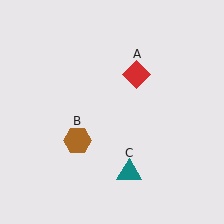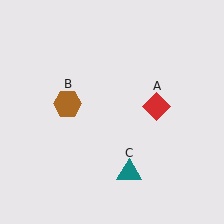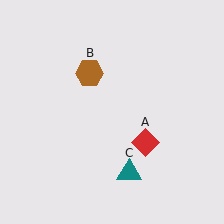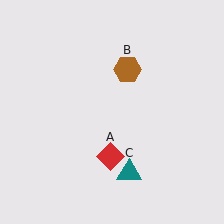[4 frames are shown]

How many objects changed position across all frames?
2 objects changed position: red diamond (object A), brown hexagon (object B).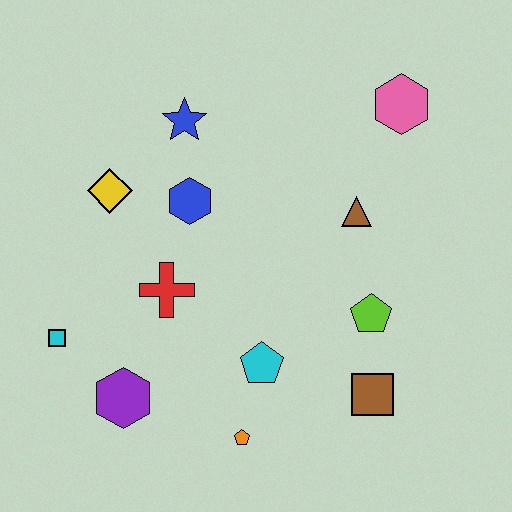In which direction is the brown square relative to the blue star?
The brown square is below the blue star.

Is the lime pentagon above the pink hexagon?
No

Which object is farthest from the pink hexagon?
The cyan square is farthest from the pink hexagon.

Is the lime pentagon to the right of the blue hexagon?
Yes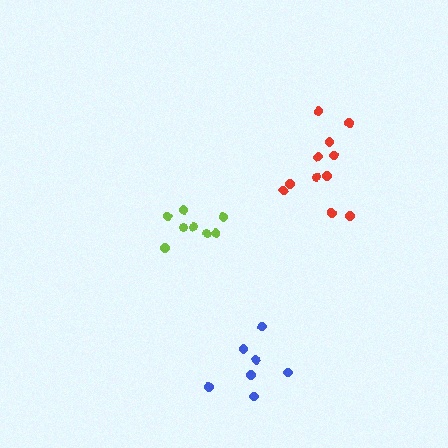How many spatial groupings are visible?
There are 3 spatial groupings.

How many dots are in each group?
Group 1: 7 dots, Group 2: 8 dots, Group 3: 11 dots (26 total).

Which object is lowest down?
The blue cluster is bottommost.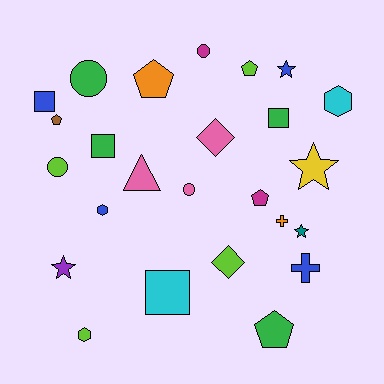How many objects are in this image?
There are 25 objects.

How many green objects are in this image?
There are 4 green objects.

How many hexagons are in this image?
There are 3 hexagons.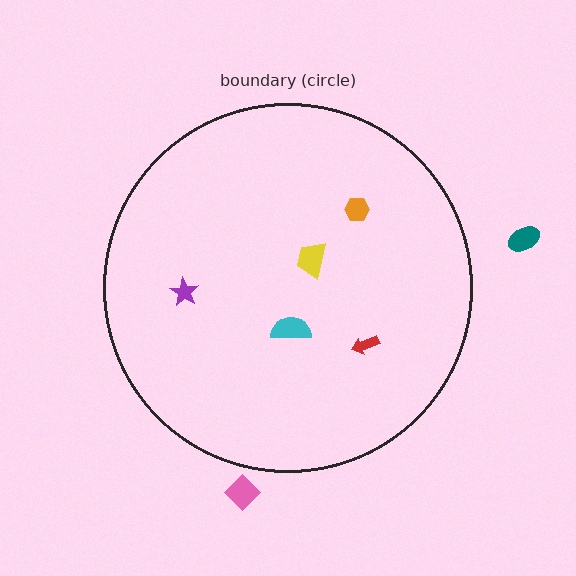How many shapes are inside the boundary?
5 inside, 2 outside.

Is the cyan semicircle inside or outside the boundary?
Inside.